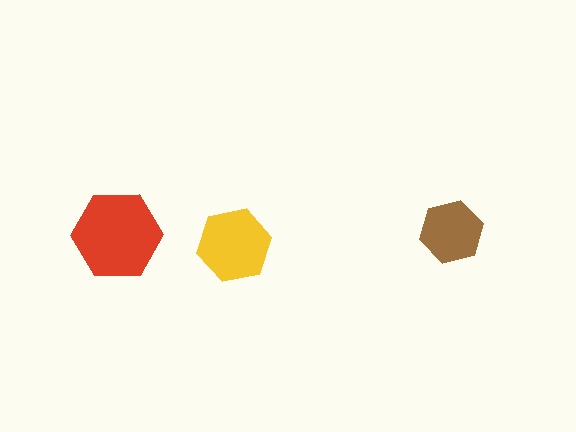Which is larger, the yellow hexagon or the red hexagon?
The red one.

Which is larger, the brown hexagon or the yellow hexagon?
The yellow one.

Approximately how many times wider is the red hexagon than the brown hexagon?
About 1.5 times wider.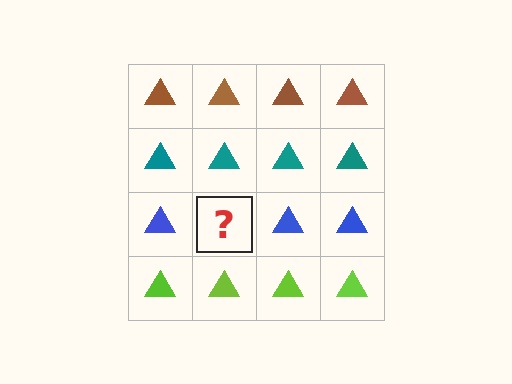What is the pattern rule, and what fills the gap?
The rule is that each row has a consistent color. The gap should be filled with a blue triangle.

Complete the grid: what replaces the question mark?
The question mark should be replaced with a blue triangle.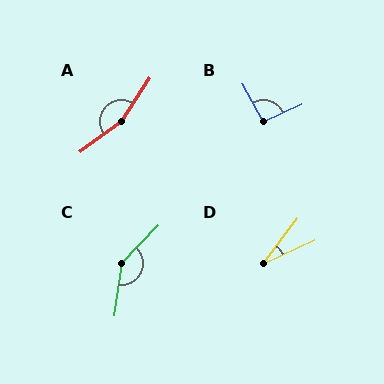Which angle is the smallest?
D, at approximately 28 degrees.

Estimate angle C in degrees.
Approximately 144 degrees.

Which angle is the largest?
A, at approximately 159 degrees.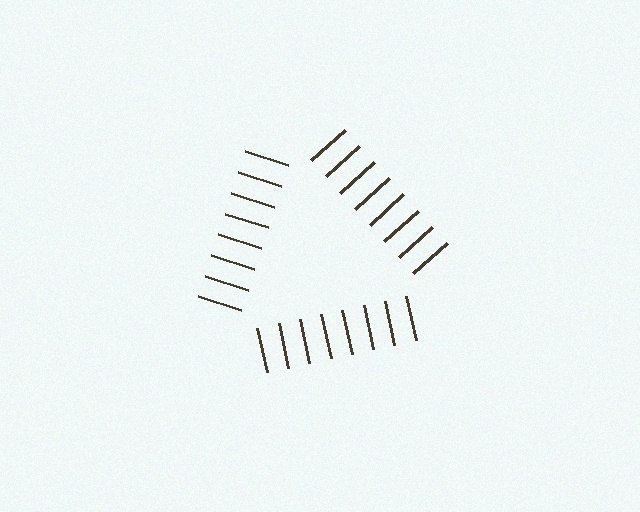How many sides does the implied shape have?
3 sides — the line-ends trace a triangle.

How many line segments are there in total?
24 — 8 along each of the 3 edges.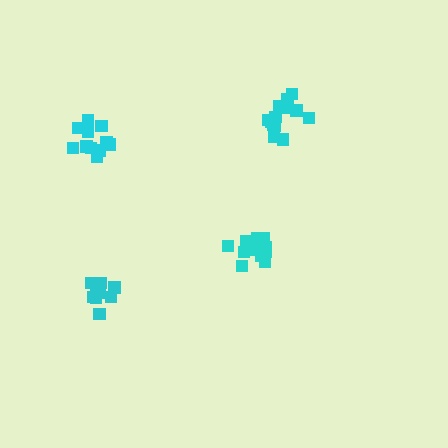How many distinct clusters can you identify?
There are 4 distinct clusters.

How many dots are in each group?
Group 1: 14 dots, Group 2: 12 dots, Group 3: 14 dots, Group 4: 9 dots (49 total).